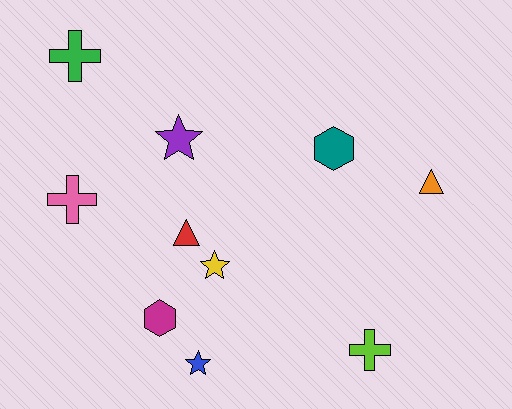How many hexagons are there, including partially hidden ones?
There are 2 hexagons.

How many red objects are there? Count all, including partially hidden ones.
There is 1 red object.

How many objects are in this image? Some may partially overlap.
There are 10 objects.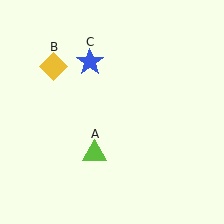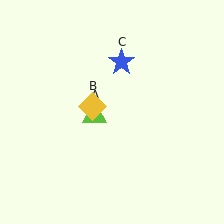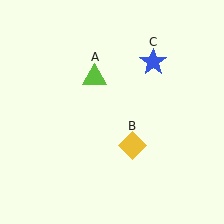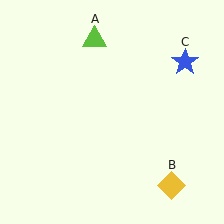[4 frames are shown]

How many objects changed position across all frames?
3 objects changed position: lime triangle (object A), yellow diamond (object B), blue star (object C).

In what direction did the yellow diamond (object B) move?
The yellow diamond (object B) moved down and to the right.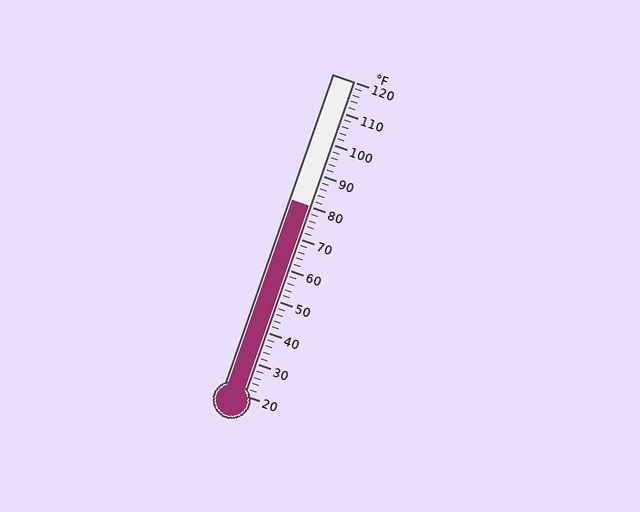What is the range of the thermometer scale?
The thermometer scale ranges from 20°F to 120°F.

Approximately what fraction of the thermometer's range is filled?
The thermometer is filled to approximately 60% of its range.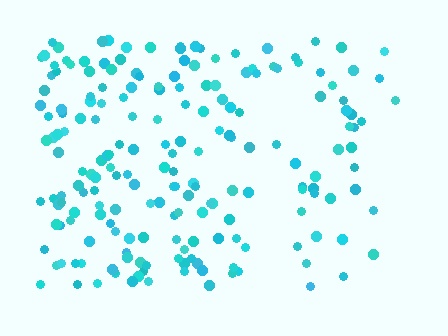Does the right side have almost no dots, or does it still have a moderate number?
Still a moderate number, just noticeably fewer than the left.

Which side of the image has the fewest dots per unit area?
The right.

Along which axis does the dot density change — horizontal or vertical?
Horizontal.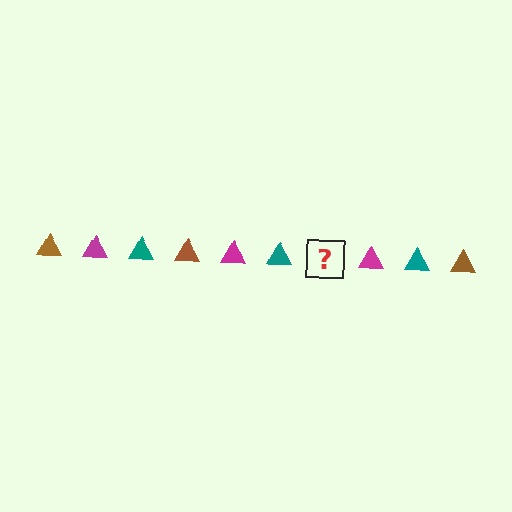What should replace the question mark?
The question mark should be replaced with a brown triangle.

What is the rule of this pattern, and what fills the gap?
The rule is that the pattern cycles through brown, magenta, teal triangles. The gap should be filled with a brown triangle.